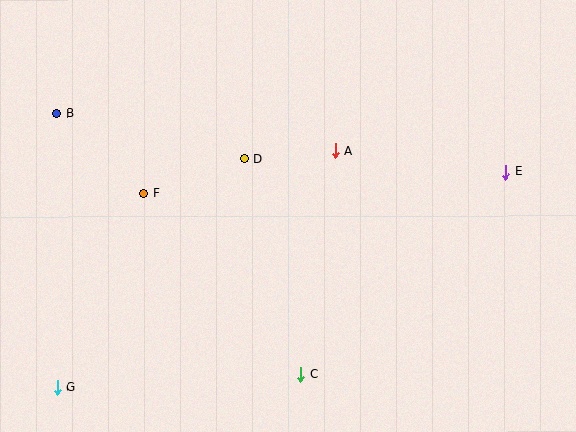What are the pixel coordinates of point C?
Point C is at (301, 374).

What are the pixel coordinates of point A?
Point A is at (335, 151).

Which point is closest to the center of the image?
Point D at (244, 159) is closest to the center.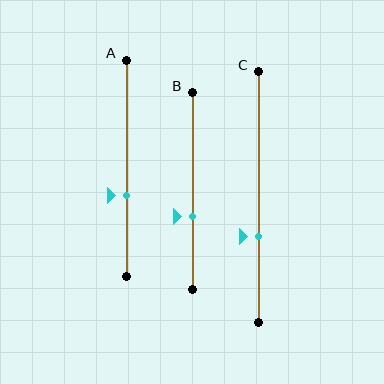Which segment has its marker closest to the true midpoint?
Segment A has its marker closest to the true midpoint.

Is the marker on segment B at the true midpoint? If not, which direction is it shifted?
No, the marker on segment B is shifted downward by about 13% of the segment length.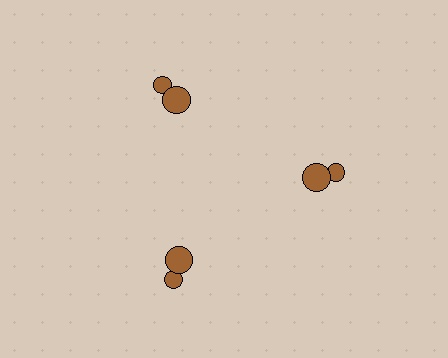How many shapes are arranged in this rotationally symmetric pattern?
There are 6 shapes, arranged in 3 groups of 2.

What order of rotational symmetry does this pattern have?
This pattern has 3-fold rotational symmetry.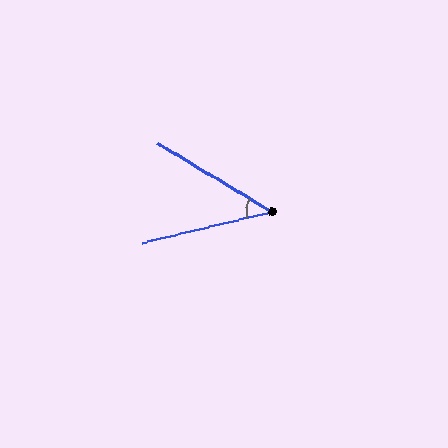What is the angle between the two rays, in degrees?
Approximately 45 degrees.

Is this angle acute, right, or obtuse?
It is acute.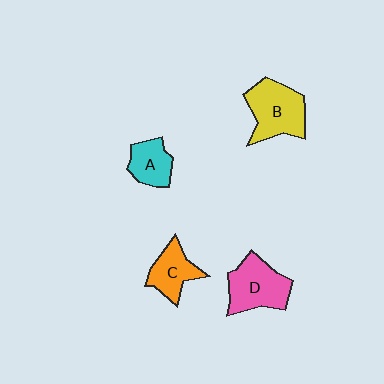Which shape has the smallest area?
Shape A (cyan).